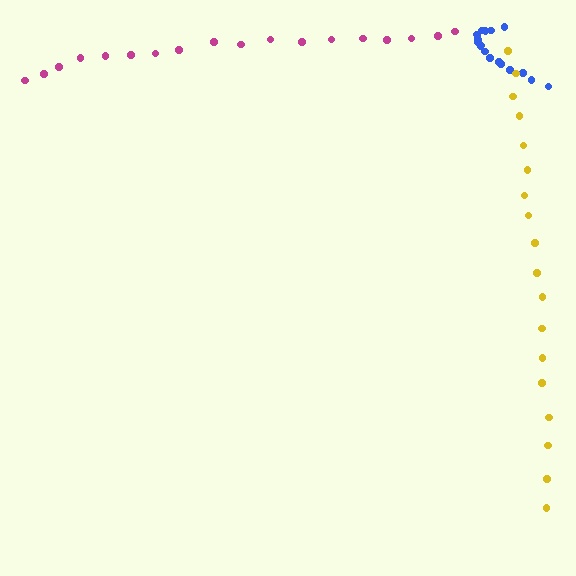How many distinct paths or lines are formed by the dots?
There are 3 distinct paths.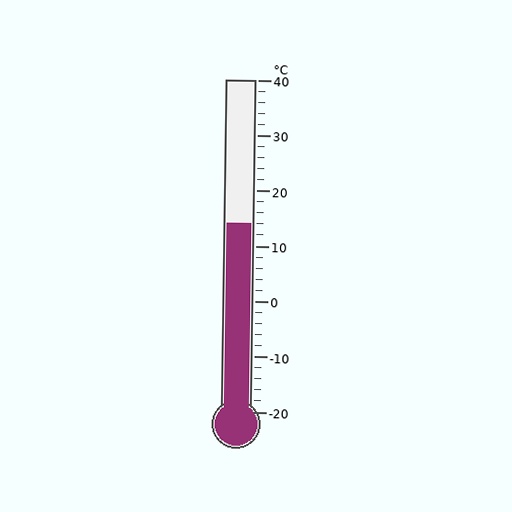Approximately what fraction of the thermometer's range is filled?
The thermometer is filled to approximately 55% of its range.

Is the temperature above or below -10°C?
The temperature is above -10°C.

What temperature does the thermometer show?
The thermometer shows approximately 14°C.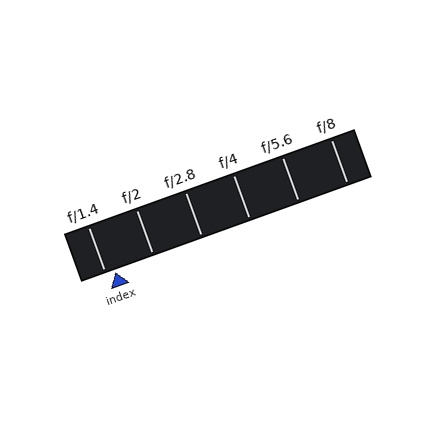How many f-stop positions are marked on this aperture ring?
There are 6 f-stop positions marked.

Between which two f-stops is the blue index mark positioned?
The index mark is between f/1.4 and f/2.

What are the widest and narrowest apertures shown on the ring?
The widest aperture shown is f/1.4 and the narrowest is f/8.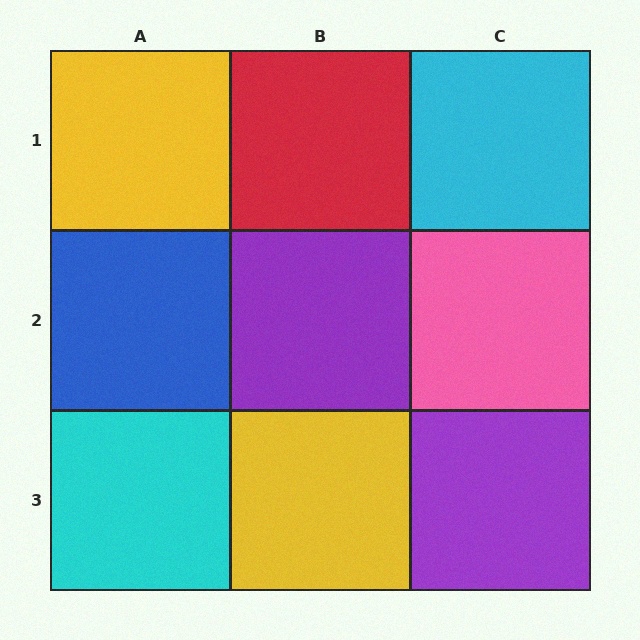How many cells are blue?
1 cell is blue.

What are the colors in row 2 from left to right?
Blue, purple, pink.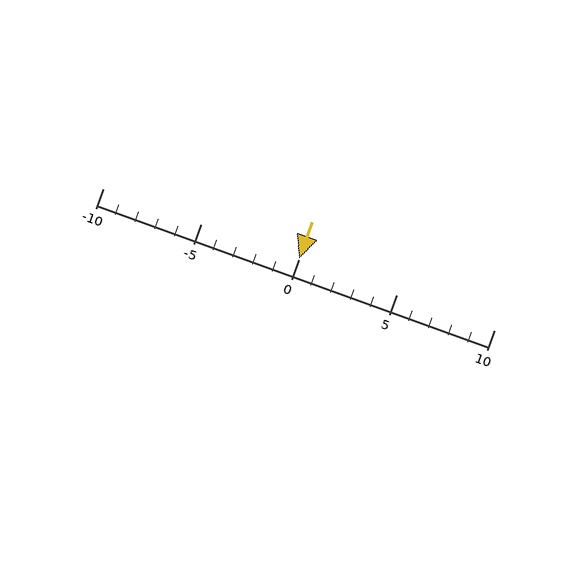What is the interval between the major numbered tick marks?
The major tick marks are spaced 5 units apart.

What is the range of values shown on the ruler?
The ruler shows values from -10 to 10.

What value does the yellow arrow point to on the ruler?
The yellow arrow points to approximately 0.